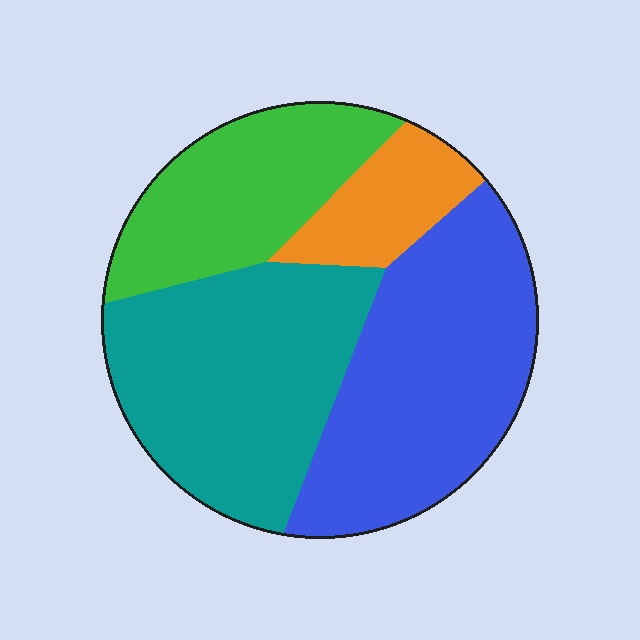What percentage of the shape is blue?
Blue covers about 35% of the shape.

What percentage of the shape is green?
Green covers roughly 20% of the shape.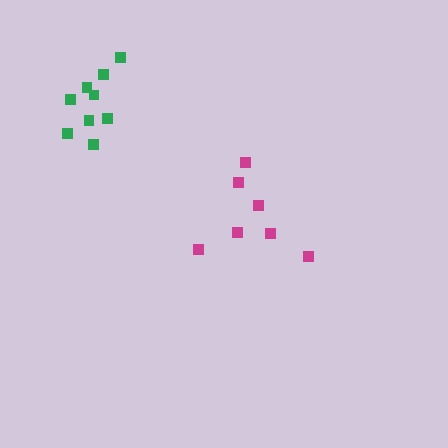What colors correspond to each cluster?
The clusters are colored: magenta, green.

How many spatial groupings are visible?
There are 2 spatial groupings.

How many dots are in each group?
Group 1: 7 dots, Group 2: 9 dots (16 total).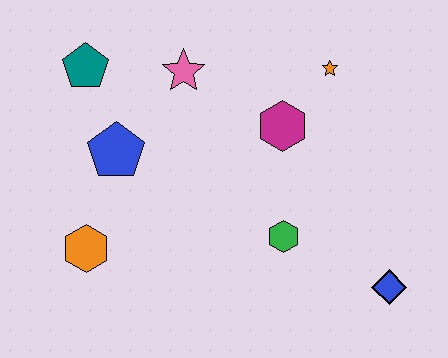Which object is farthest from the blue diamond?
The teal pentagon is farthest from the blue diamond.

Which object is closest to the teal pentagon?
The blue pentagon is closest to the teal pentagon.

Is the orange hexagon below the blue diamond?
No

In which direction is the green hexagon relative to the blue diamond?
The green hexagon is to the left of the blue diamond.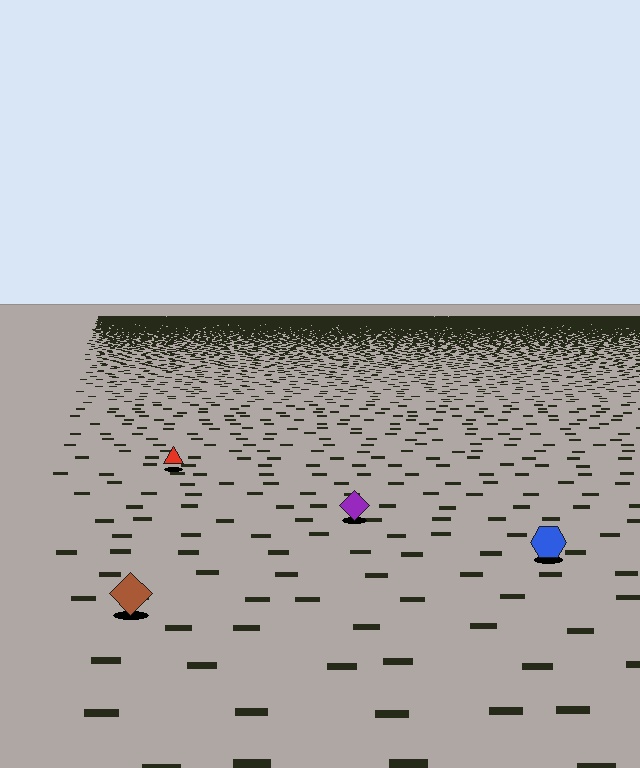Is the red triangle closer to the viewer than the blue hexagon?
No. The blue hexagon is closer — you can tell from the texture gradient: the ground texture is coarser near it.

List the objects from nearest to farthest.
From nearest to farthest: the brown diamond, the blue hexagon, the purple diamond, the red triangle.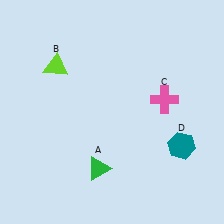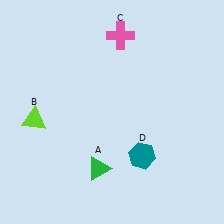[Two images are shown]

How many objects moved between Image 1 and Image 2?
3 objects moved between the two images.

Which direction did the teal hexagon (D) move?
The teal hexagon (D) moved left.